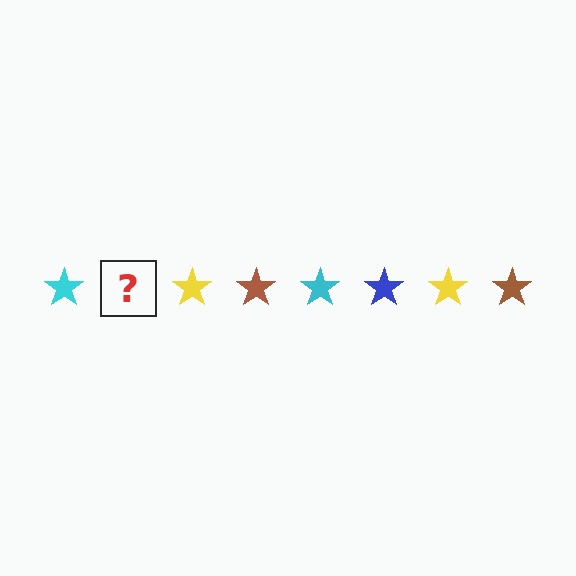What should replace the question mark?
The question mark should be replaced with a blue star.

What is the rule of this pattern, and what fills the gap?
The rule is that the pattern cycles through cyan, blue, yellow, brown stars. The gap should be filled with a blue star.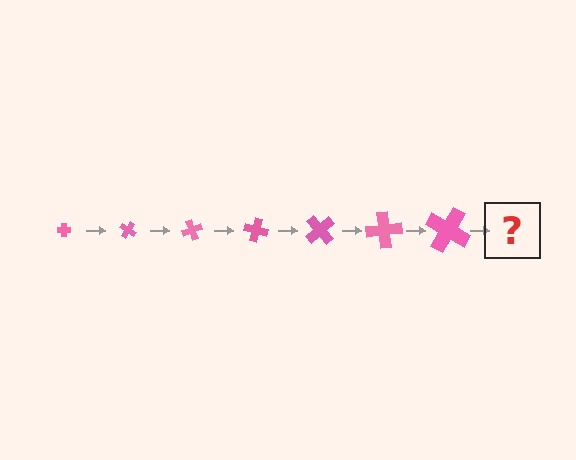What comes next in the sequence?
The next element should be a cross, larger than the previous one and rotated 245 degrees from the start.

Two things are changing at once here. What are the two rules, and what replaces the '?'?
The two rules are that the cross grows larger each step and it rotates 35 degrees each step. The '?' should be a cross, larger than the previous one and rotated 245 degrees from the start.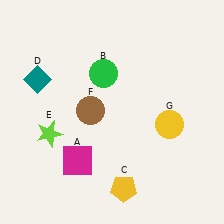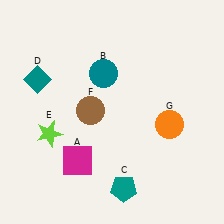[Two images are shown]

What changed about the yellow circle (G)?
In Image 1, G is yellow. In Image 2, it changed to orange.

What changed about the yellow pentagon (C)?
In Image 1, C is yellow. In Image 2, it changed to teal.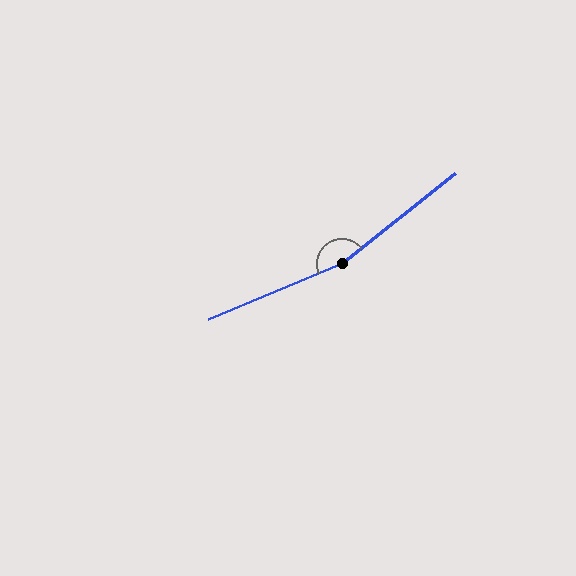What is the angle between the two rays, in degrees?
Approximately 164 degrees.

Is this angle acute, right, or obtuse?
It is obtuse.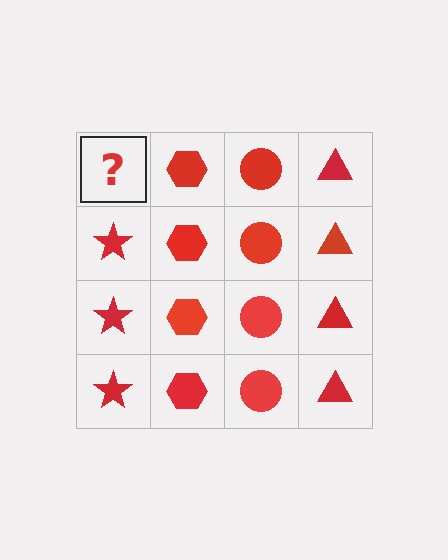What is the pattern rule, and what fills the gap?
The rule is that each column has a consistent shape. The gap should be filled with a red star.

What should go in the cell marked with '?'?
The missing cell should contain a red star.